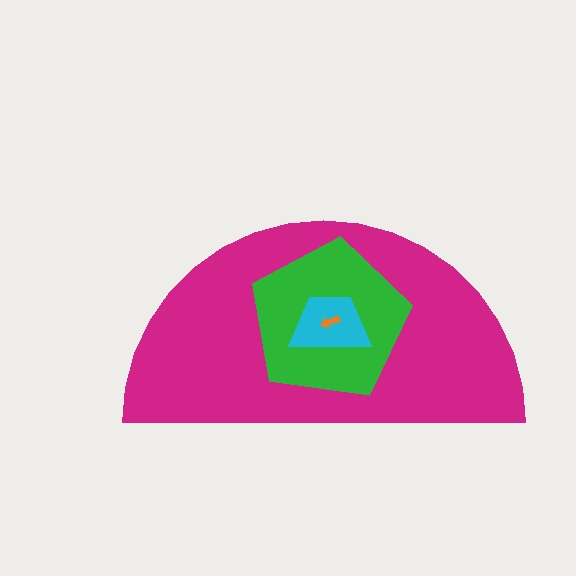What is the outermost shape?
The magenta semicircle.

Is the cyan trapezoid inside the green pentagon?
Yes.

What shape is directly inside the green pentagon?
The cyan trapezoid.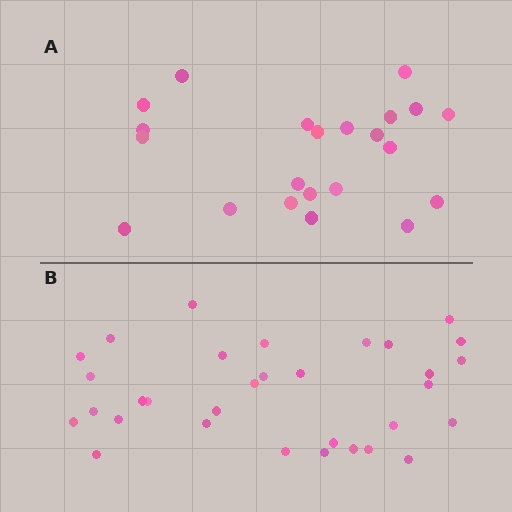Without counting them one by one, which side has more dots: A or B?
Region B (the bottom region) has more dots.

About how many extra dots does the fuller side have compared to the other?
Region B has roughly 10 or so more dots than region A.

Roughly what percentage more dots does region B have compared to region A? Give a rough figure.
About 45% more.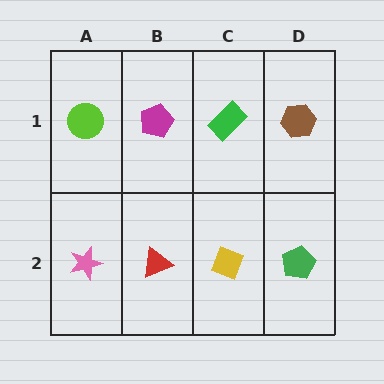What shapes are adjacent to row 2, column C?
A green rectangle (row 1, column C), a red triangle (row 2, column B), a green pentagon (row 2, column D).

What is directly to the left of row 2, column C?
A red triangle.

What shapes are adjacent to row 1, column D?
A green pentagon (row 2, column D), a green rectangle (row 1, column C).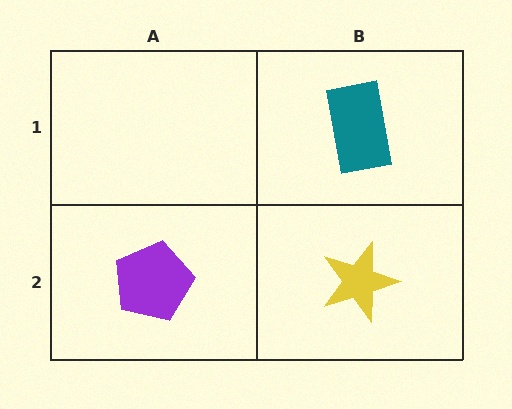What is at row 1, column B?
A teal rectangle.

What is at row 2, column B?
A yellow star.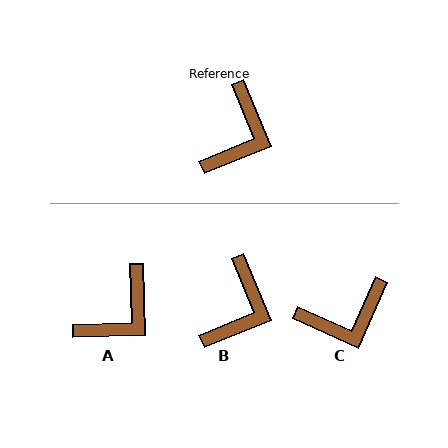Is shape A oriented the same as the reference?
No, it is off by about 21 degrees.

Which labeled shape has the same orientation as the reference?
B.